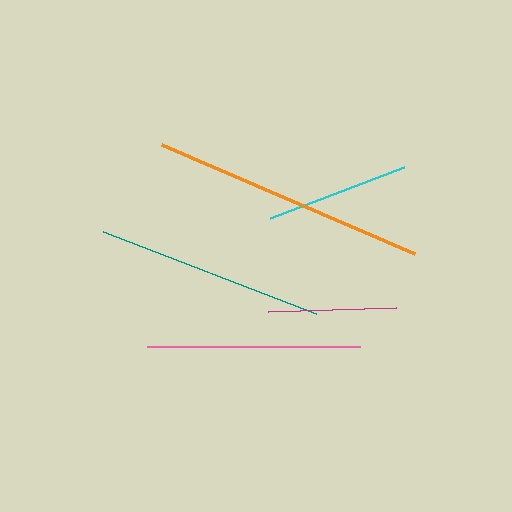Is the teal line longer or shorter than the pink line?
The teal line is longer than the pink line.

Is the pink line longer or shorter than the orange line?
The orange line is longer than the pink line.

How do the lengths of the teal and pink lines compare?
The teal and pink lines are approximately the same length.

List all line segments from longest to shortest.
From longest to shortest: orange, teal, pink, cyan, magenta.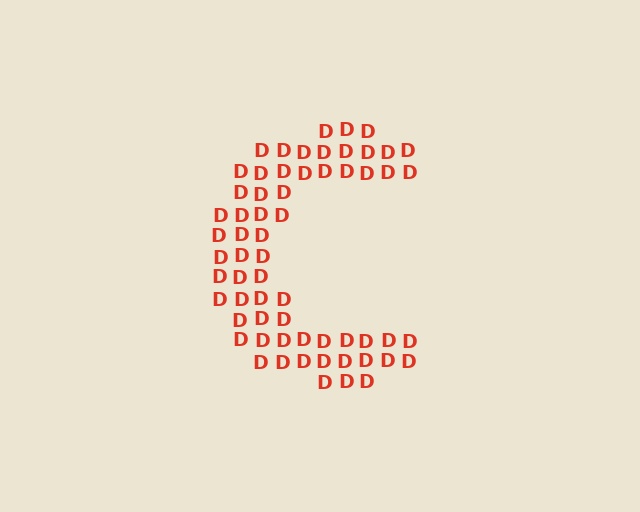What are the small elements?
The small elements are letter D's.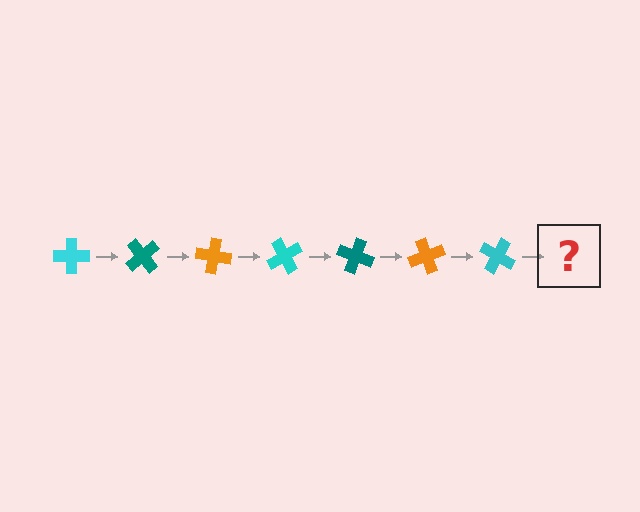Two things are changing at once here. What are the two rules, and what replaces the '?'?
The two rules are that it rotates 50 degrees each step and the color cycles through cyan, teal, and orange. The '?' should be a teal cross, rotated 350 degrees from the start.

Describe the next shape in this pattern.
It should be a teal cross, rotated 350 degrees from the start.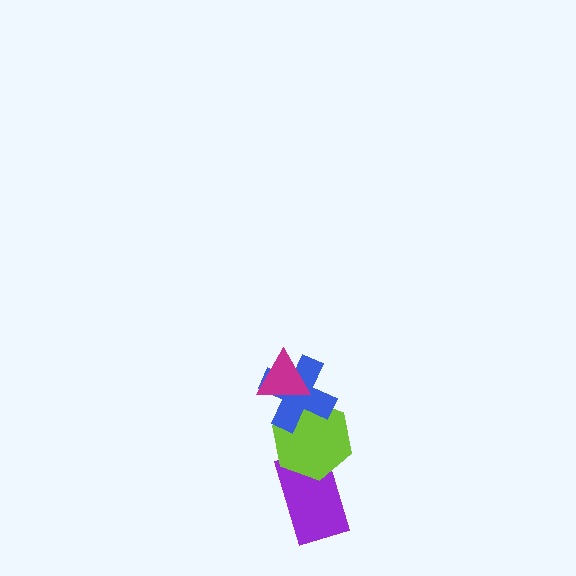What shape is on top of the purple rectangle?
The lime hexagon is on top of the purple rectangle.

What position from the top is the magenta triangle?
The magenta triangle is 1st from the top.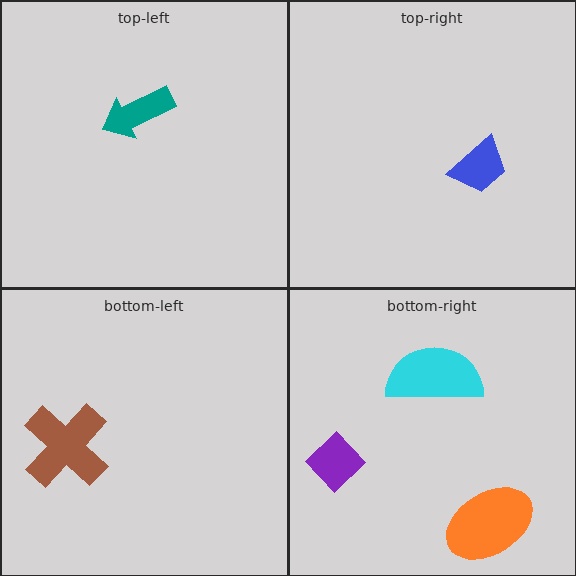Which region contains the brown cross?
The bottom-left region.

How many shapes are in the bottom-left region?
1.